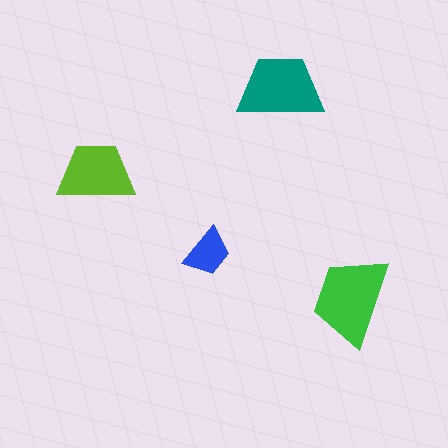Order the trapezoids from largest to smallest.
the green one, the teal one, the lime one, the blue one.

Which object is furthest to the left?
The lime trapezoid is leftmost.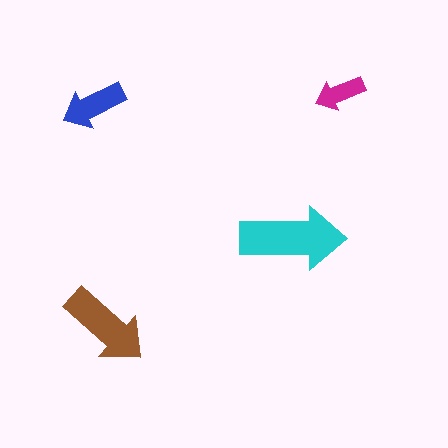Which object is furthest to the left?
The blue arrow is leftmost.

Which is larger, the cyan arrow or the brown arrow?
The cyan one.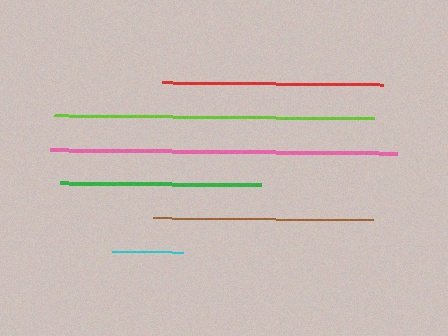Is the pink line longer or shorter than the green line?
The pink line is longer than the green line.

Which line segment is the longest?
The pink line is the longest at approximately 348 pixels.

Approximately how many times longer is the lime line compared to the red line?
The lime line is approximately 1.4 times the length of the red line.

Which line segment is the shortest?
The cyan line is the shortest at approximately 71 pixels.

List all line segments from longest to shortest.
From longest to shortest: pink, lime, red, brown, green, cyan.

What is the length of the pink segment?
The pink segment is approximately 348 pixels long.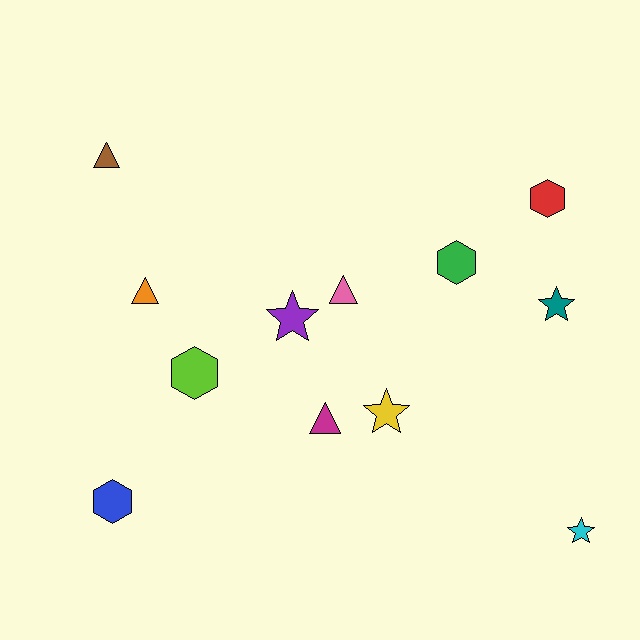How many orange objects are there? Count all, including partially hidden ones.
There is 1 orange object.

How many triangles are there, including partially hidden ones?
There are 4 triangles.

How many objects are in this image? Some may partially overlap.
There are 12 objects.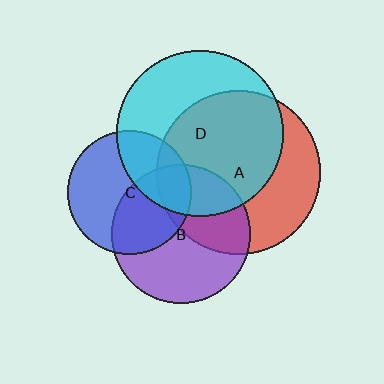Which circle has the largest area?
Circle D (cyan).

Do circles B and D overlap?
Yes.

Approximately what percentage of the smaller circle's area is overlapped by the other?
Approximately 25%.